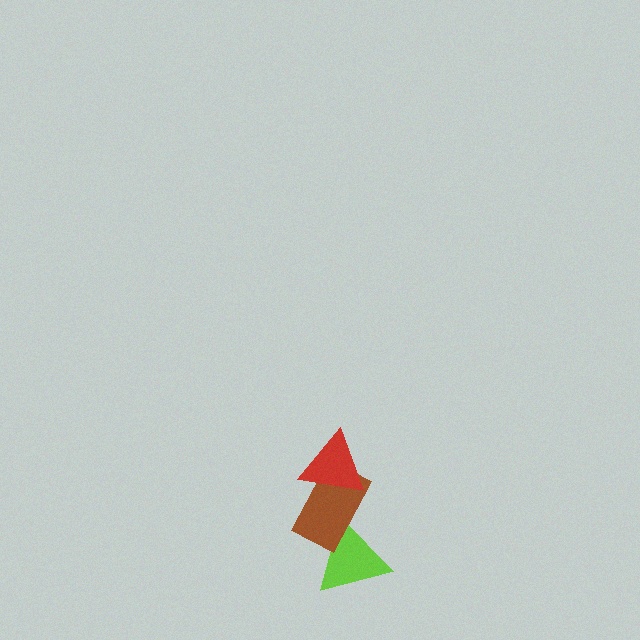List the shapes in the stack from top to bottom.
From top to bottom: the red triangle, the brown rectangle, the lime triangle.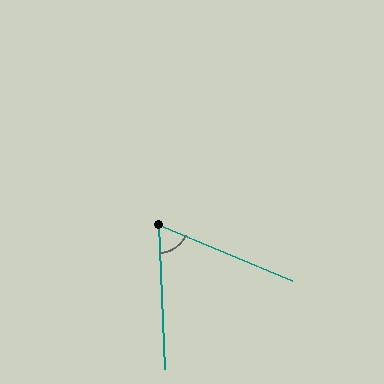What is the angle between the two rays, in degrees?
Approximately 65 degrees.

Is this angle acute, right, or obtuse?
It is acute.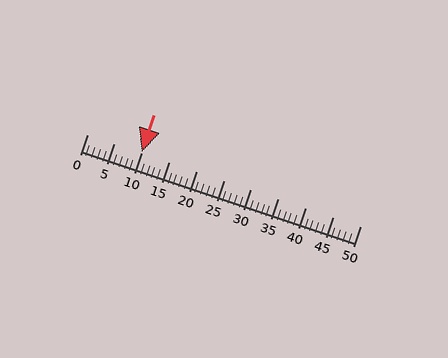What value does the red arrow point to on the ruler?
The red arrow points to approximately 10.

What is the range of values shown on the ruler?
The ruler shows values from 0 to 50.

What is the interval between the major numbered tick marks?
The major tick marks are spaced 5 units apart.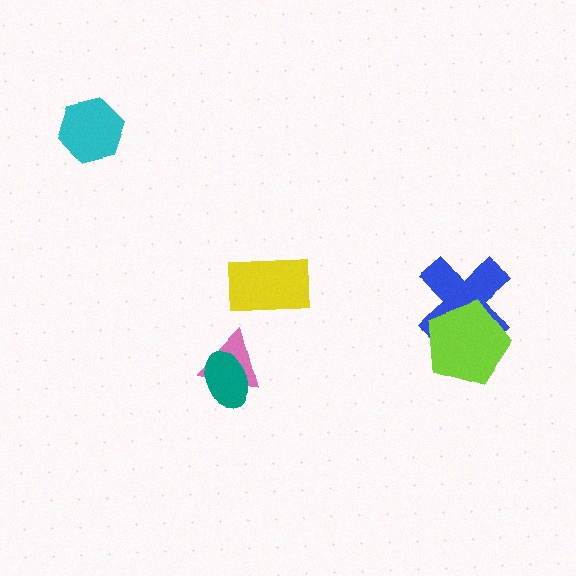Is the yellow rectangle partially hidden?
No, no other shape covers it.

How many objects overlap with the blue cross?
1 object overlaps with the blue cross.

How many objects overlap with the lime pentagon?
1 object overlaps with the lime pentagon.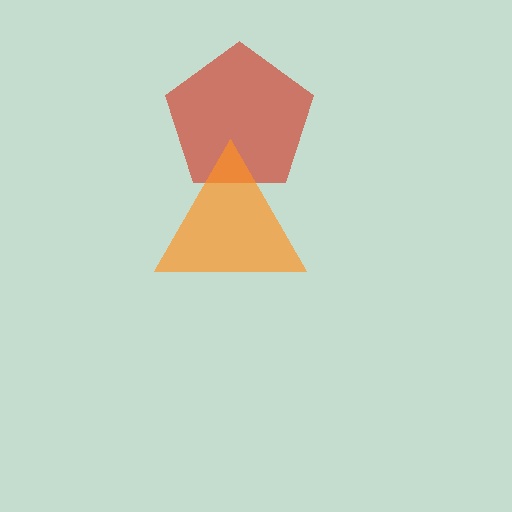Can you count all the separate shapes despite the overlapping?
Yes, there are 2 separate shapes.